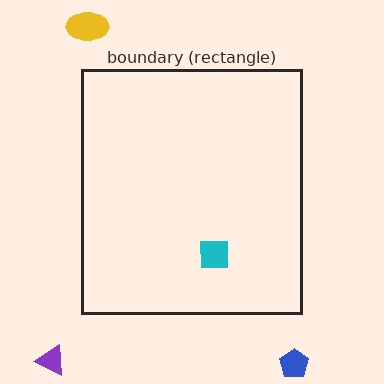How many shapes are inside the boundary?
1 inside, 3 outside.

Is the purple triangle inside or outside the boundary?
Outside.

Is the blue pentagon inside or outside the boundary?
Outside.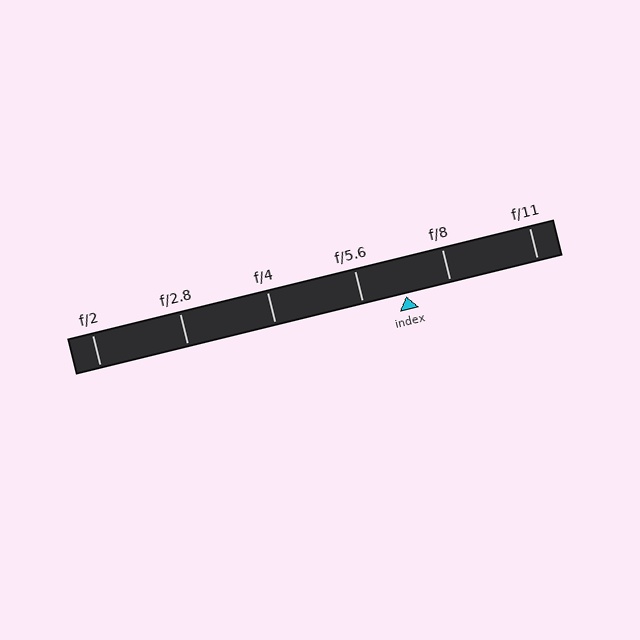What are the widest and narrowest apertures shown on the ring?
The widest aperture shown is f/2 and the narrowest is f/11.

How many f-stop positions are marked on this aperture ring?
There are 6 f-stop positions marked.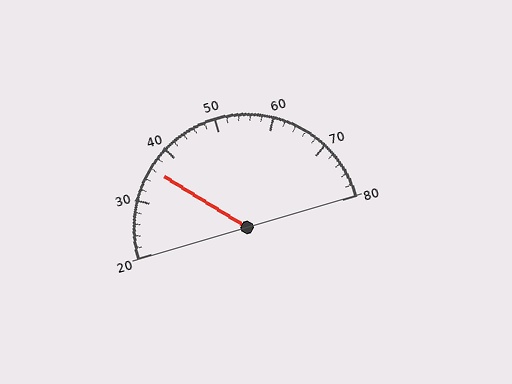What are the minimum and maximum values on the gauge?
The gauge ranges from 20 to 80.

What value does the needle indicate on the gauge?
The needle indicates approximately 36.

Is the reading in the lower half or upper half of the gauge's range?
The reading is in the lower half of the range (20 to 80).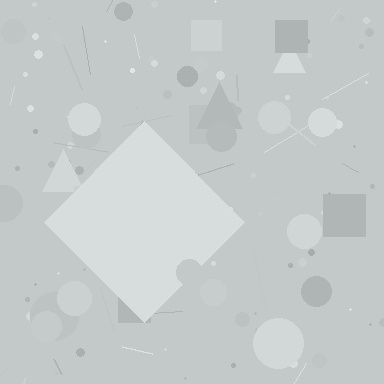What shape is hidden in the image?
A diamond is hidden in the image.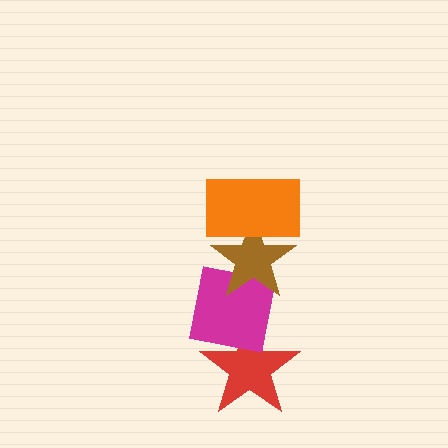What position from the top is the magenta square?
The magenta square is 3rd from the top.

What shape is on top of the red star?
The magenta square is on top of the red star.